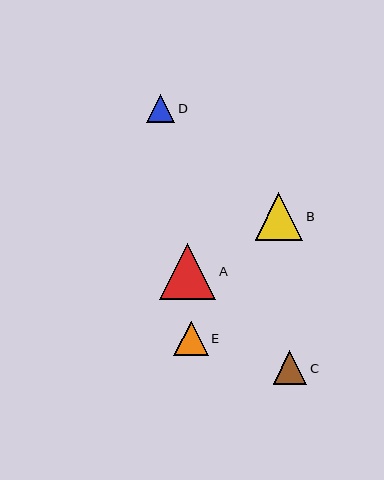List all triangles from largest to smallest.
From largest to smallest: A, B, E, C, D.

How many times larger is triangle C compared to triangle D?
Triangle C is approximately 1.2 times the size of triangle D.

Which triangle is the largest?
Triangle A is the largest with a size of approximately 57 pixels.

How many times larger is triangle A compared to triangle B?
Triangle A is approximately 1.2 times the size of triangle B.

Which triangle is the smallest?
Triangle D is the smallest with a size of approximately 29 pixels.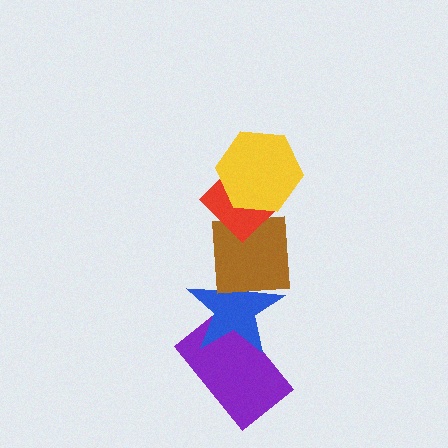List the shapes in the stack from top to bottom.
From top to bottom: the yellow hexagon, the red diamond, the brown square, the blue star, the purple rectangle.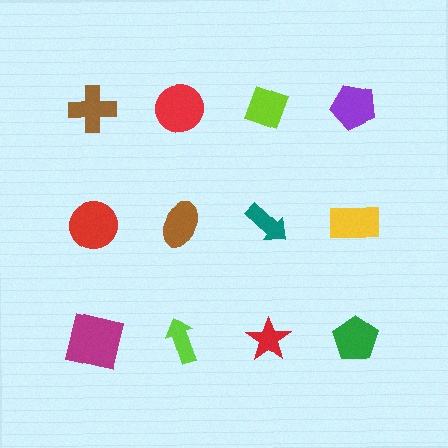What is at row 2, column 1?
A red circle.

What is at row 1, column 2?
A red circle.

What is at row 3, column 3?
A red star.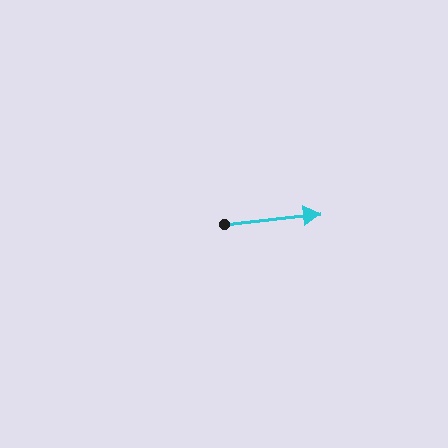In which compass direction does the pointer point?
East.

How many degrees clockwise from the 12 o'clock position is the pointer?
Approximately 84 degrees.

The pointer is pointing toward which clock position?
Roughly 3 o'clock.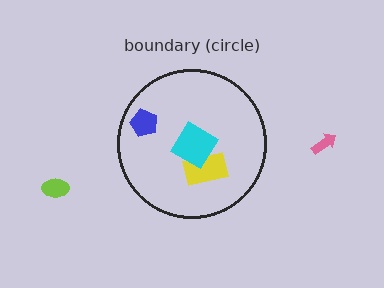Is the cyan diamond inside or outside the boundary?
Inside.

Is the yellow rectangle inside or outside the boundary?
Inside.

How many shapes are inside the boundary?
3 inside, 2 outside.